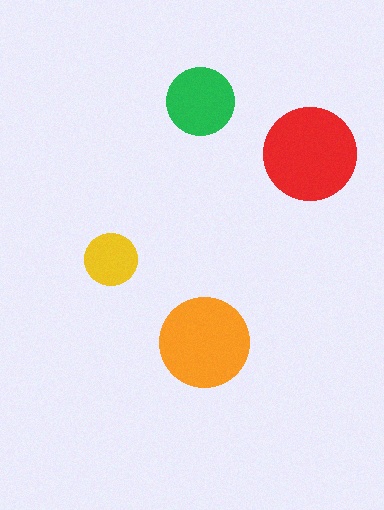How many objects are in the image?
There are 4 objects in the image.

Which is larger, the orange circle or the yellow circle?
The orange one.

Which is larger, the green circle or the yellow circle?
The green one.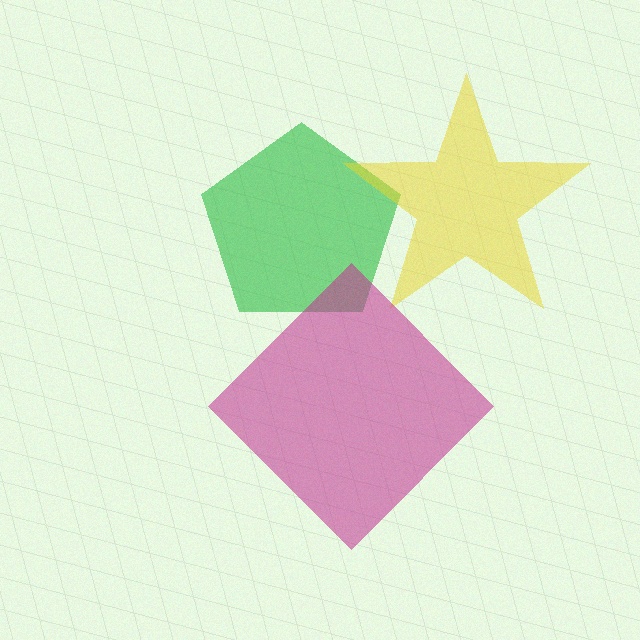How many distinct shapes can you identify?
There are 3 distinct shapes: a green pentagon, a yellow star, a magenta diamond.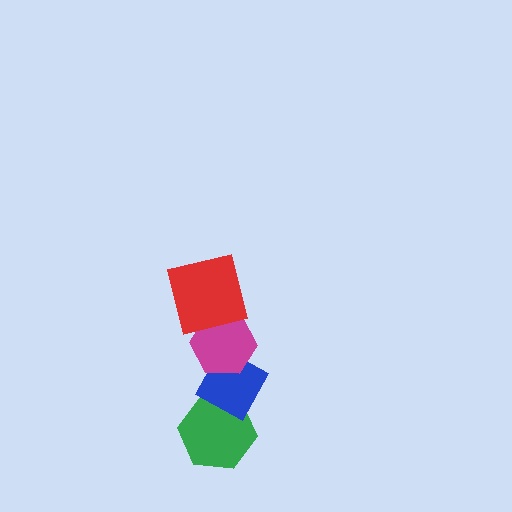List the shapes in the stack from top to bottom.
From top to bottom: the red square, the magenta hexagon, the blue diamond, the green hexagon.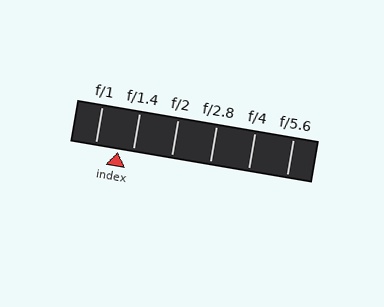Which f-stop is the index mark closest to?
The index mark is closest to f/1.4.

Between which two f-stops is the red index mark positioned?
The index mark is between f/1 and f/1.4.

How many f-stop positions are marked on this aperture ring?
There are 6 f-stop positions marked.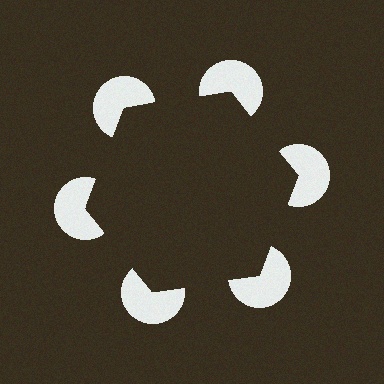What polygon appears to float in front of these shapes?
An illusory hexagon — its edges are inferred from the aligned wedge cuts in the pac-man discs, not physically drawn.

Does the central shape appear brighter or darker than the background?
It typically appears slightly darker than the background, even though no actual brightness change is drawn.